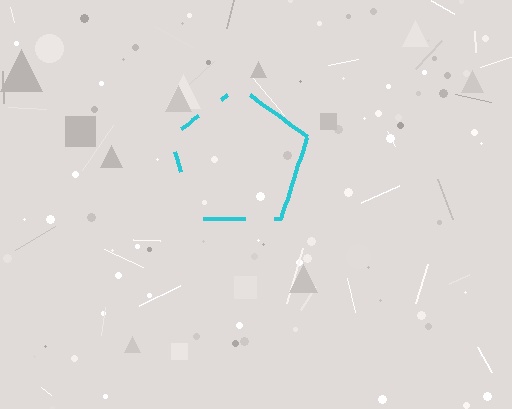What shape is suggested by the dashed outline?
The dashed outline suggests a pentagon.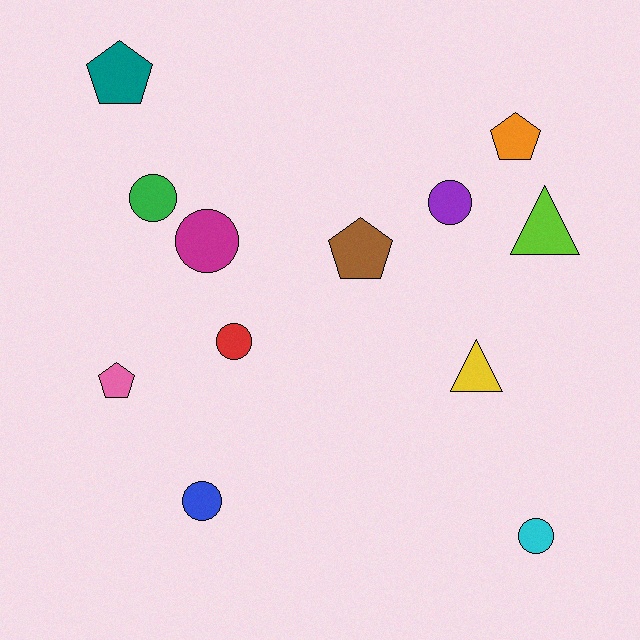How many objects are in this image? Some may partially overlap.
There are 12 objects.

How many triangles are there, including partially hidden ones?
There are 2 triangles.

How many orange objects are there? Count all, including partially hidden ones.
There is 1 orange object.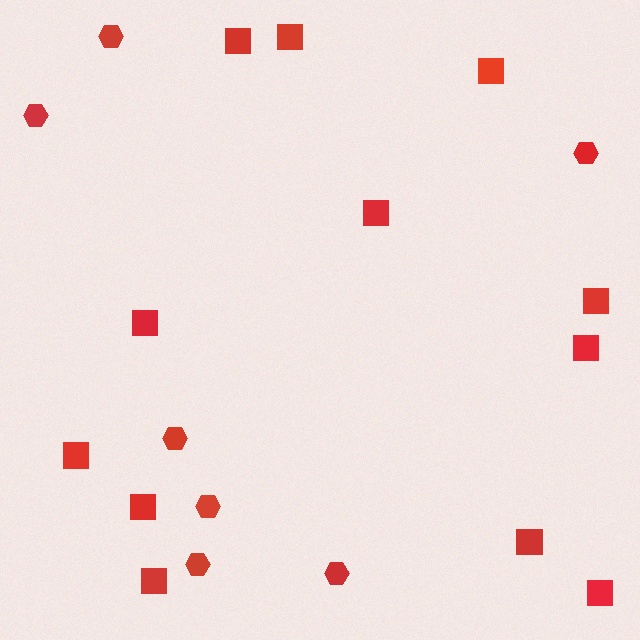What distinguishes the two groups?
There are 2 groups: one group of hexagons (7) and one group of squares (12).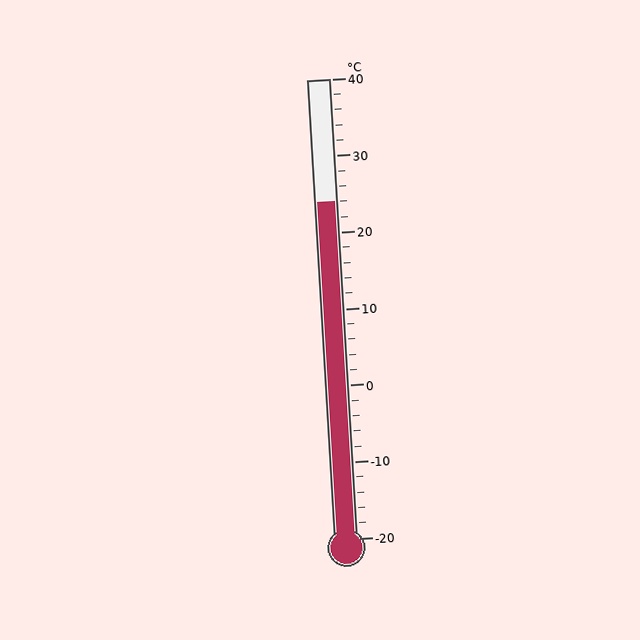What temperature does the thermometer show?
The thermometer shows approximately 24°C.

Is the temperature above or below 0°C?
The temperature is above 0°C.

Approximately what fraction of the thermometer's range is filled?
The thermometer is filled to approximately 75% of its range.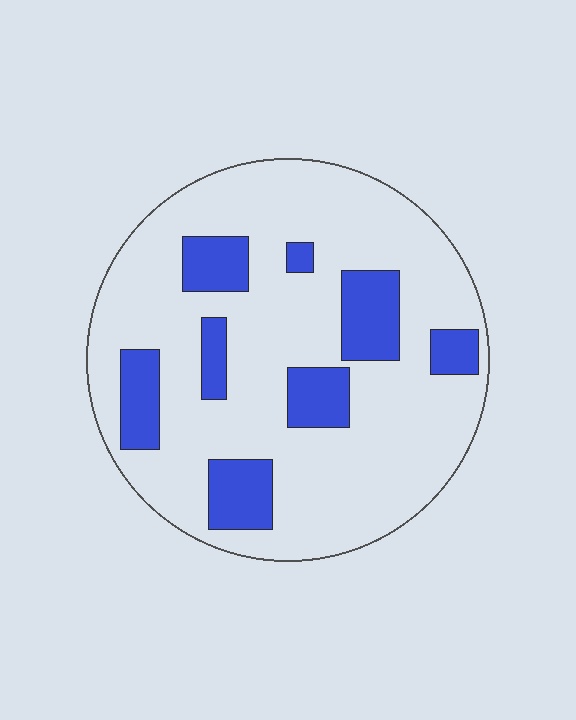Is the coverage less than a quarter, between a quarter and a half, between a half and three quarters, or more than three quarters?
Less than a quarter.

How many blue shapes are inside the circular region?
8.